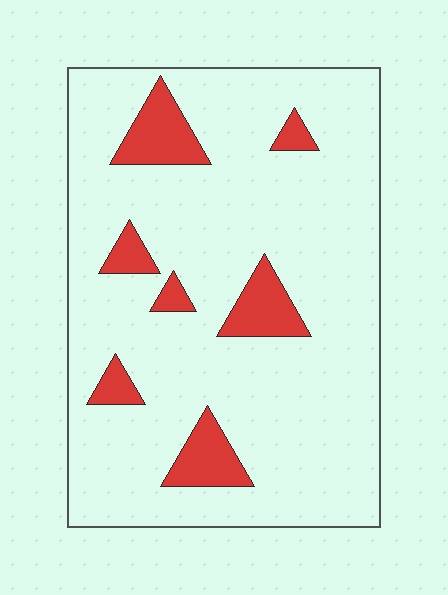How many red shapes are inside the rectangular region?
7.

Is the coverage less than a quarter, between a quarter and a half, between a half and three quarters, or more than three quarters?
Less than a quarter.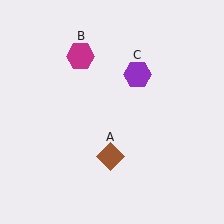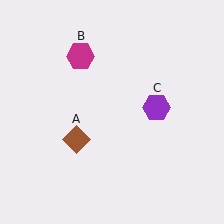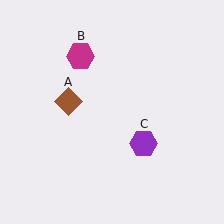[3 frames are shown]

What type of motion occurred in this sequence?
The brown diamond (object A), purple hexagon (object C) rotated clockwise around the center of the scene.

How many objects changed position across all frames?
2 objects changed position: brown diamond (object A), purple hexagon (object C).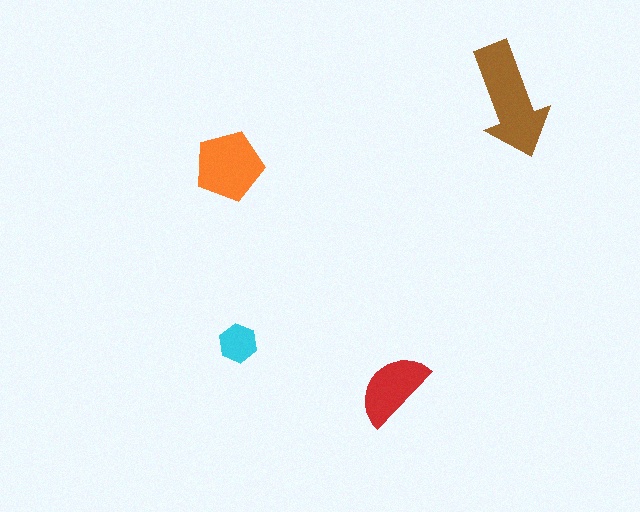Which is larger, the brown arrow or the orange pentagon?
The brown arrow.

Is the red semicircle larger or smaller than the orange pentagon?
Smaller.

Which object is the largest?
The brown arrow.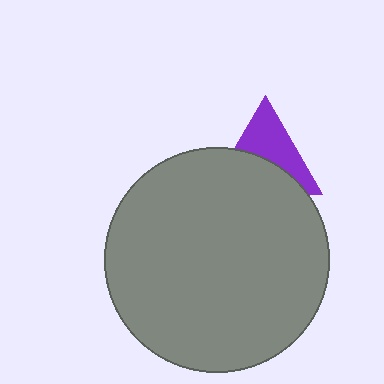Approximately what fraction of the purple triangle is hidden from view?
Roughly 50% of the purple triangle is hidden behind the gray circle.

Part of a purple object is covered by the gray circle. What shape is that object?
It is a triangle.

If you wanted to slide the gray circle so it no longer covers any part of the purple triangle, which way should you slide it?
Slide it down — that is the most direct way to separate the two shapes.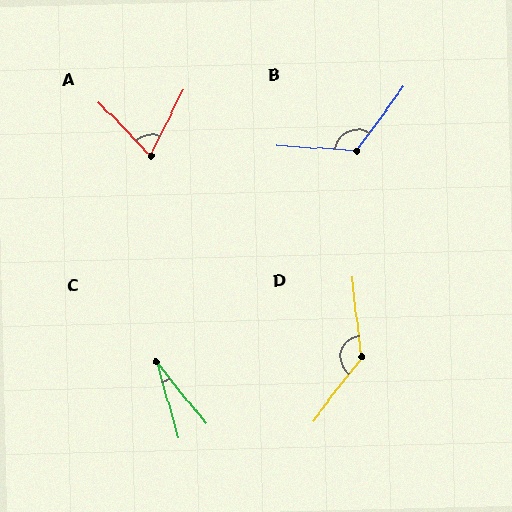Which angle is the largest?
D, at approximately 136 degrees.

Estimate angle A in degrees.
Approximately 70 degrees.